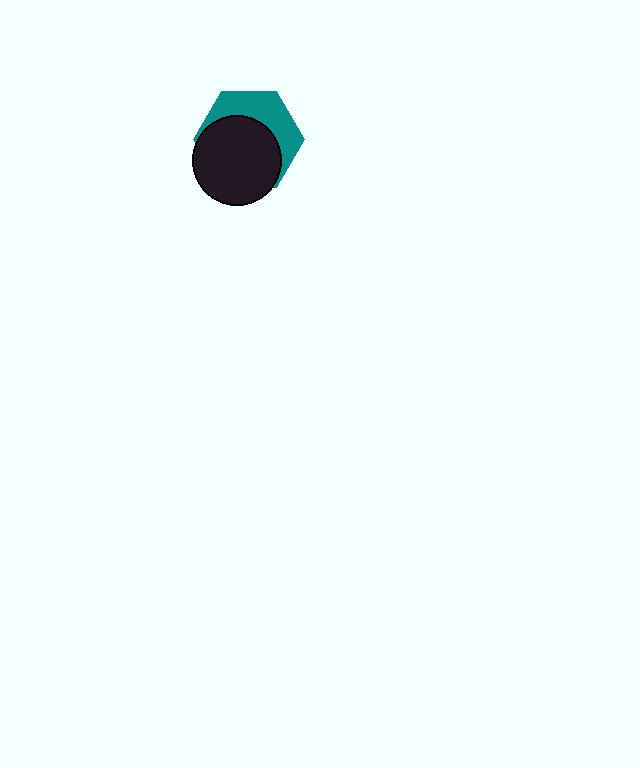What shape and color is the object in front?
The object in front is a black circle.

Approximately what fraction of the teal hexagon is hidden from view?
Roughly 60% of the teal hexagon is hidden behind the black circle.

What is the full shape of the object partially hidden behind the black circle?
The partially hidden object is a teal hexagon.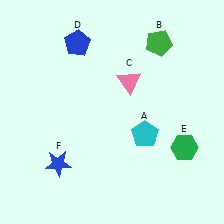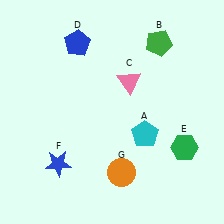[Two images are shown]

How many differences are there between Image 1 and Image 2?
There is 1 difference between the two images.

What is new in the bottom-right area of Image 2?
An orange circle (G) was added in the bottom-right area of Image 2.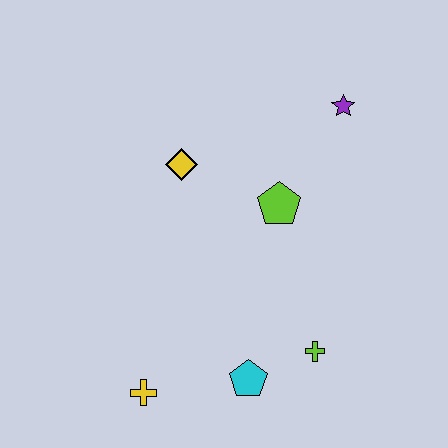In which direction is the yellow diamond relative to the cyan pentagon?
The yellow diamond is above the cyan pentagon.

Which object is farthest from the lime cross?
The purple star is farthest from the lime cross.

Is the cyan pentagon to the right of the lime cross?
No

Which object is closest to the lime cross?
The cyan pentagon is closest to the lime cross.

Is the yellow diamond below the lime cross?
No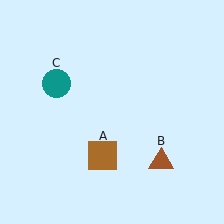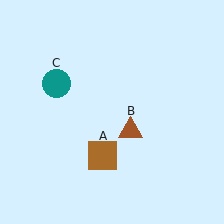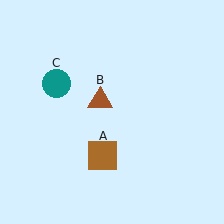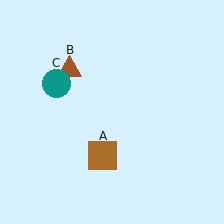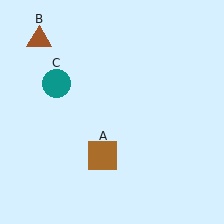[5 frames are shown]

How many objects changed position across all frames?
1 object changed position: brown triangle (object B).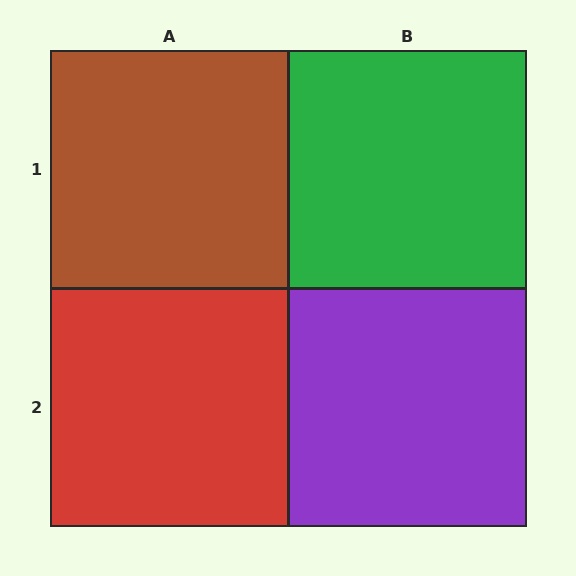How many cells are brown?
1 cell is brown.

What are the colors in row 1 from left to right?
Brown, green.